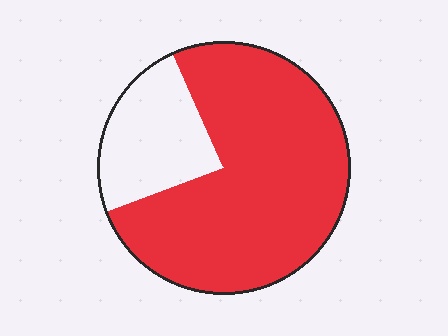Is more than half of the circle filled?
Yes.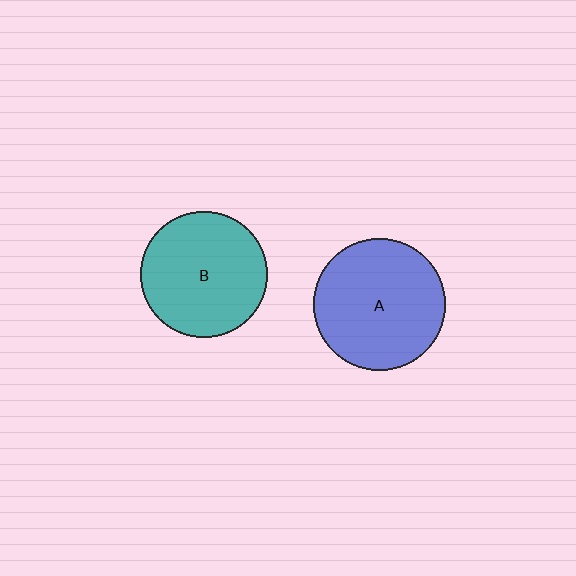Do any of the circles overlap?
No, none of the circles overlap.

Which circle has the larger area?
Circle A (blue).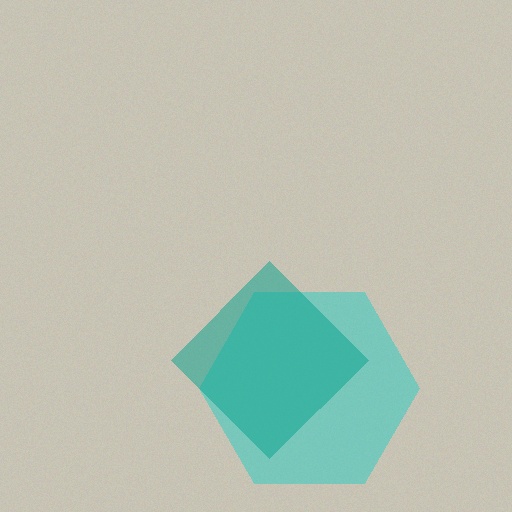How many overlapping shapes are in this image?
There are 2 overlapping shapes in the image.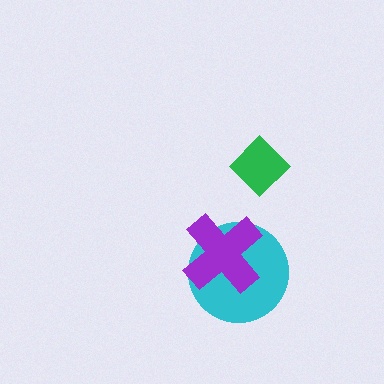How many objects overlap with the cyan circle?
1 object overlaps with the cyan circle.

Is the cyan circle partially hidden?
Yes, it is partially covered by another shape.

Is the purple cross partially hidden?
No, no other shape covers it.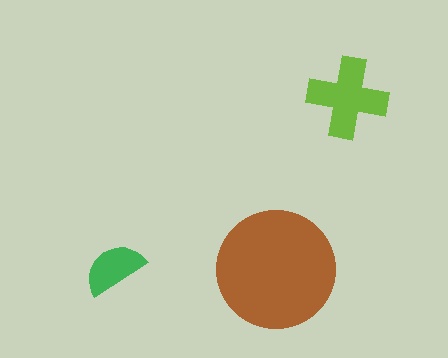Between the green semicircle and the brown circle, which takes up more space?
The brown circle.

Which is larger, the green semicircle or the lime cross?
The lime cross.